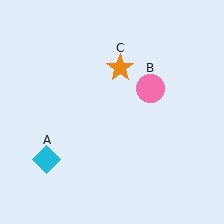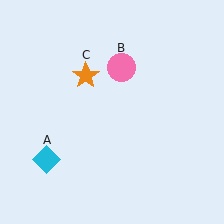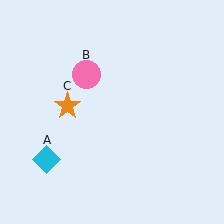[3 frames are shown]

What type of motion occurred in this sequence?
The pink circle (object B), orange star (object C) rotated counterclockwise around the center of the scene.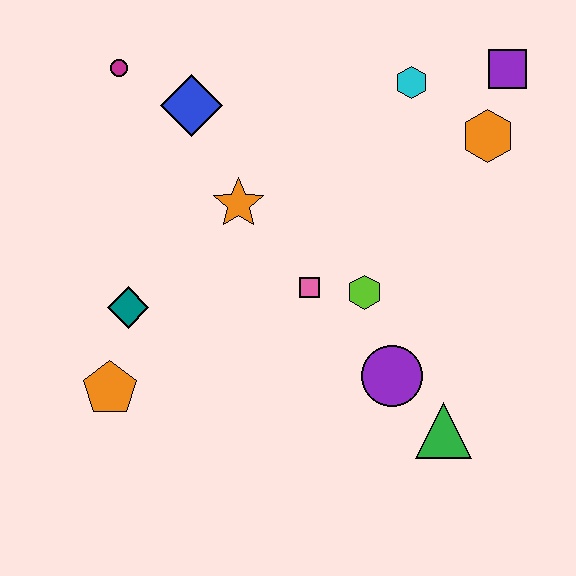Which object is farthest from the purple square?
The orange pentagon is farthest from the purple square.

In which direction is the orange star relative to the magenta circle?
The orange star is below the magenta circle.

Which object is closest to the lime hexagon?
The pink square is closest to the lime hexagon.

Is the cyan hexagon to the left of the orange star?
No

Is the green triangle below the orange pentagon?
Yes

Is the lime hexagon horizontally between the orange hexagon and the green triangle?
No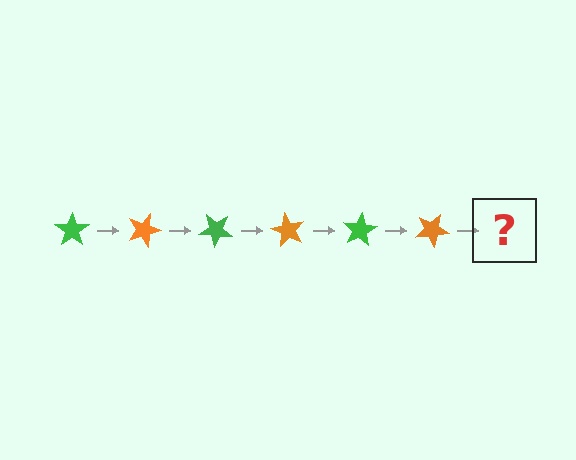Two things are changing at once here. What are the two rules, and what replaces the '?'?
The two rules are that it rotates 20 degrees each step and the color cycles through green and orange. The '?' should be a green star, rotated 120 degrees from the start.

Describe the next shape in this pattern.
It should be a green star, rotated 120 degrees from the start.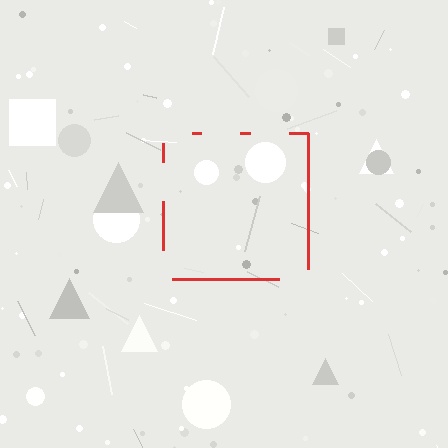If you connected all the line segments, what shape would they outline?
They would outline a square.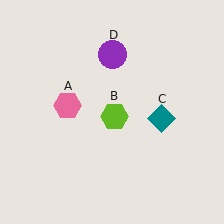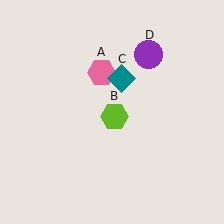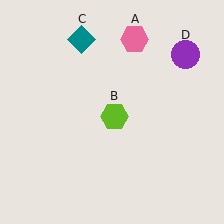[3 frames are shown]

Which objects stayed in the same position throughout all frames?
Lime hexagon (object B) remained stationary.